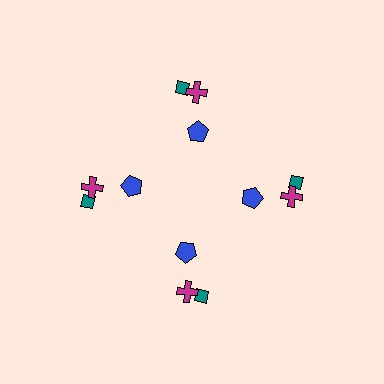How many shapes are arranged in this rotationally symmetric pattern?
There are 12 shapes, arranged in 4 groups of 3.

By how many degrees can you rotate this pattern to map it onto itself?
The pattern maps onto itself every 90 degrees of rotation.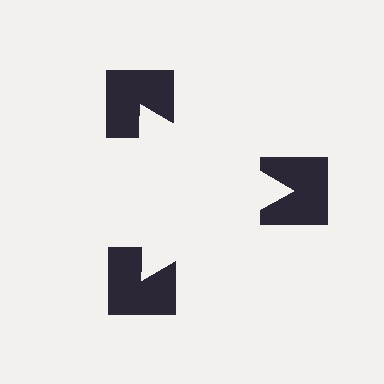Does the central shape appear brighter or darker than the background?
It typically appears slightly brighter than the background, even though no actual brightness change is drawn.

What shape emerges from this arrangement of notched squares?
An illusory triangle — its edges are inferred from the aligned wedge cuts in the notched squares, not physically drawn.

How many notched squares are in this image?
There are 3 — one at each vertex of the illusory triangle.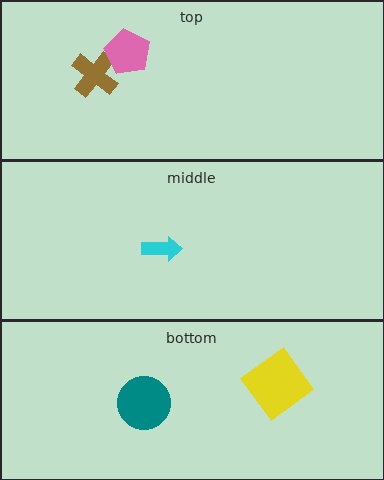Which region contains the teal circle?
The bottom region.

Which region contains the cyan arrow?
The middle region.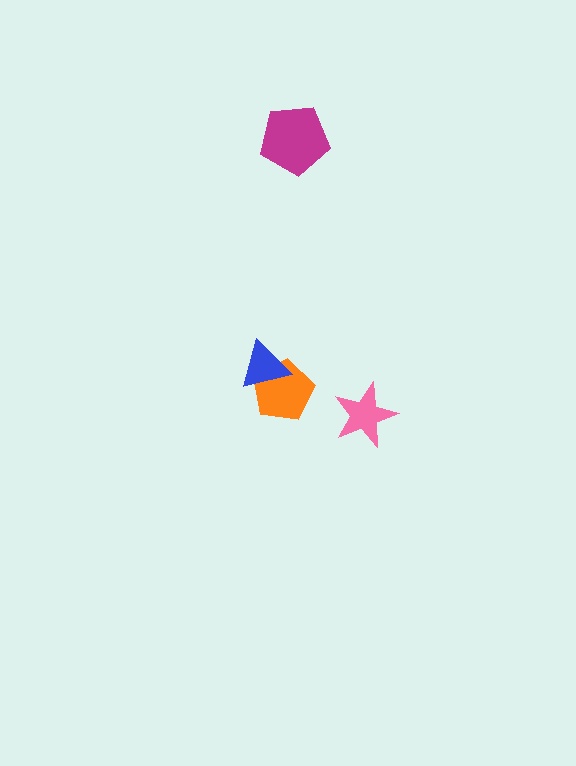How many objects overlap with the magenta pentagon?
0 objects overlap with the magenta pentagon.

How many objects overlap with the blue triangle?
1 object overlaps with the blue triangle.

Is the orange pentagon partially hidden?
Yes, it is partially covered by another shape.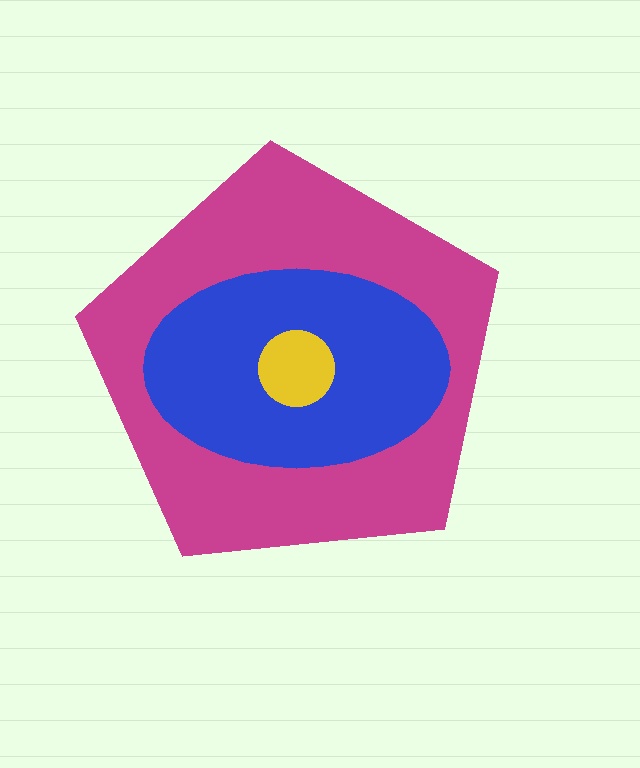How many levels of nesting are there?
3.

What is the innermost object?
The yellow circle.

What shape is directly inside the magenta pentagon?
The blue ellipse.